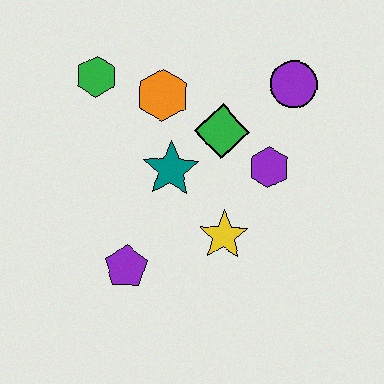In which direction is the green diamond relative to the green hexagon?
The green diamond is to the right of the green hexagon.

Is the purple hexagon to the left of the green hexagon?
No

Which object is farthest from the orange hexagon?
The purple pentagon is farthest from the orange hexagon.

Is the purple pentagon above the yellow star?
No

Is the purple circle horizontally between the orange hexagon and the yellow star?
No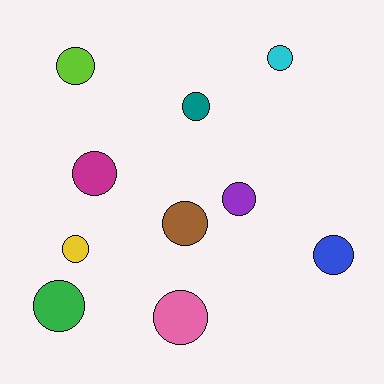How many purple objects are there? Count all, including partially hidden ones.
There is 1 purple object.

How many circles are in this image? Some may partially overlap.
There are 10 circles.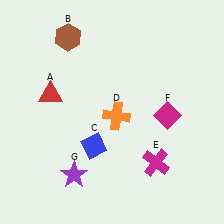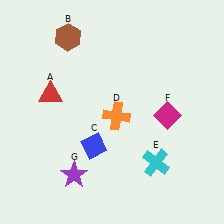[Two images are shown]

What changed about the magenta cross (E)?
In Image 1, E is magenta. In Image 2, it changed to cyan.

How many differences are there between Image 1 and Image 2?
There is 1 difference between the two images.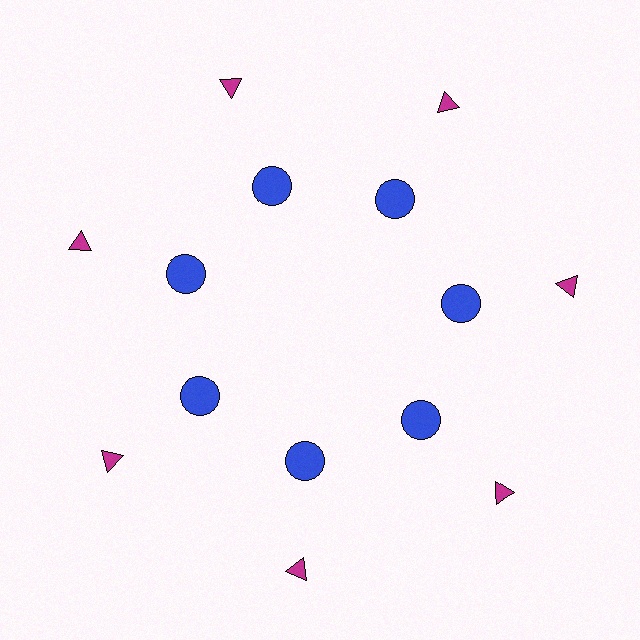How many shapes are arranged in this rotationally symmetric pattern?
There are 14 shapes, arranged in 7 groups of 2.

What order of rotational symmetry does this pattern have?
This pattern has 7-fold rotational symmetry.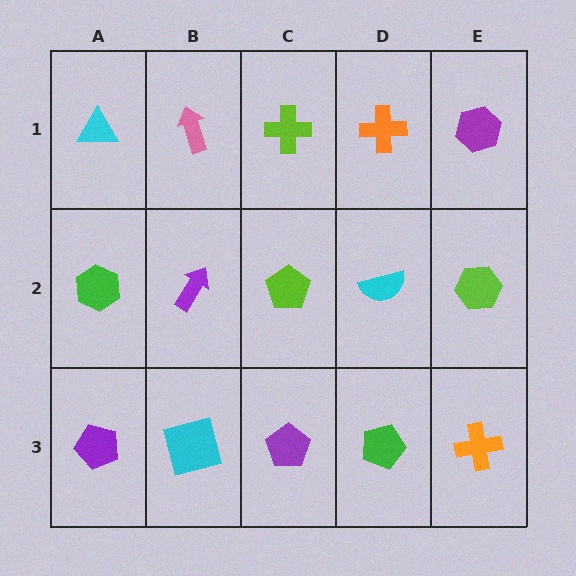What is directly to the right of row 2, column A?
A purple arrow.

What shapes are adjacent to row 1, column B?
A purple arrow (row 2, column B), a cyan triangle (row 1, column A), a lime cross (row 1, column C).